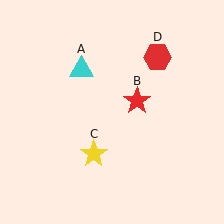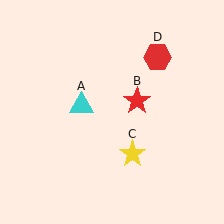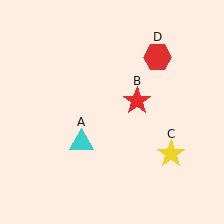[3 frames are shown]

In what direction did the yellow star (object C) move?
The yellow star (object C) moved right.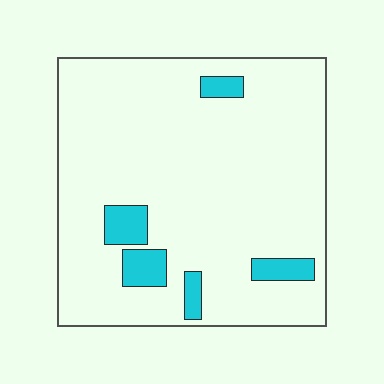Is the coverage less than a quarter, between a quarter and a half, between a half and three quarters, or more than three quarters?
Less than a quarter.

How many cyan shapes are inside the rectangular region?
5.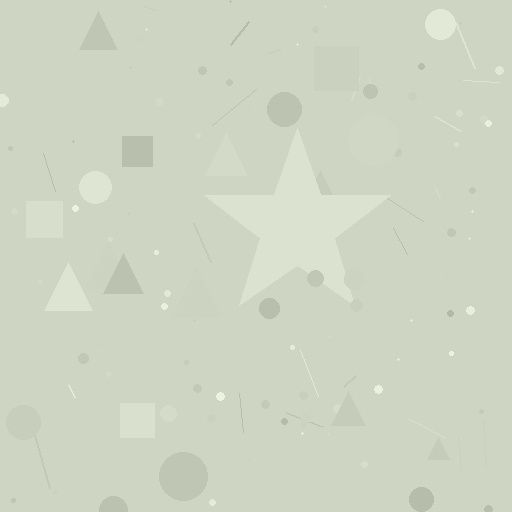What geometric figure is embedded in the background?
A star is embedded in the background.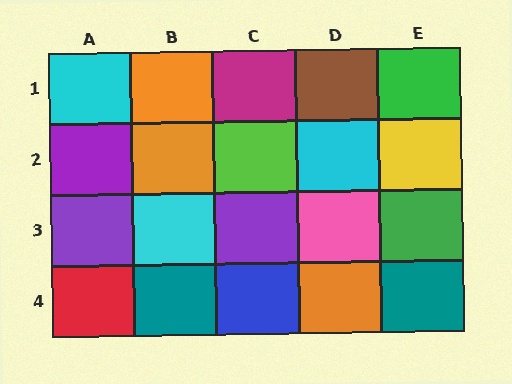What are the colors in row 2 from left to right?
Purple, orange, lime, cyan, yellow.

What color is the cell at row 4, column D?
Orange.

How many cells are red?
1 cell is red.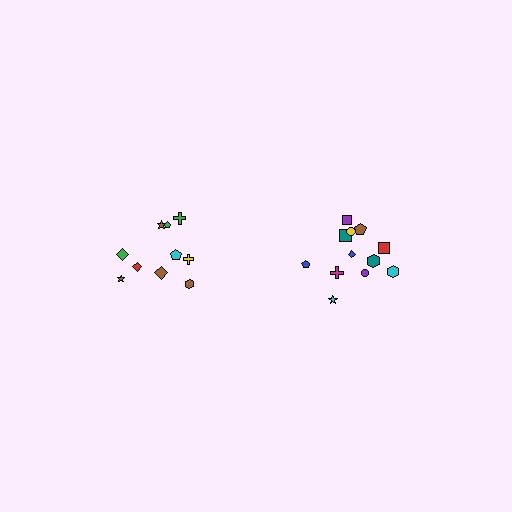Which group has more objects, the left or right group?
The right group.